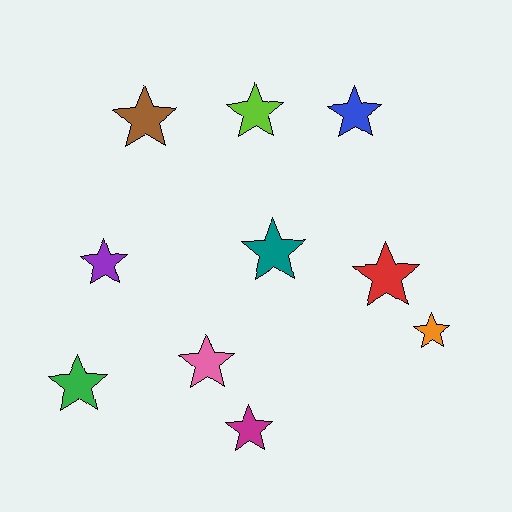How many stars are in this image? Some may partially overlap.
There are 10 stars.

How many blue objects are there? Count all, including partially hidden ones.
There is 1 blue object.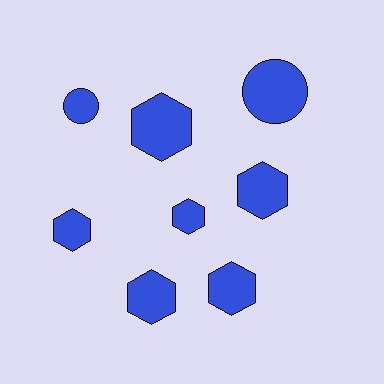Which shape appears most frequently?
Hexagon, with 6 objects.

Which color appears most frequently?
Blue, with 8 objects.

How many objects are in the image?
There are 8 objects.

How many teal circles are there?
There are no teal circles.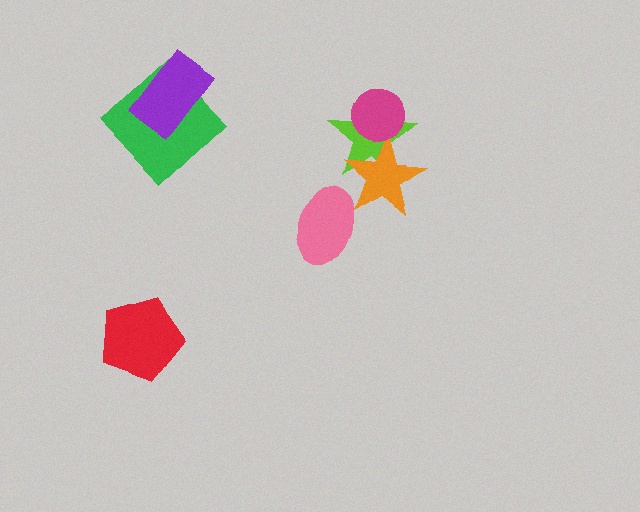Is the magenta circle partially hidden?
No, no other shape covers it.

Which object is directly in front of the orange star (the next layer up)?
The magenta circle is directly in front of the orange star.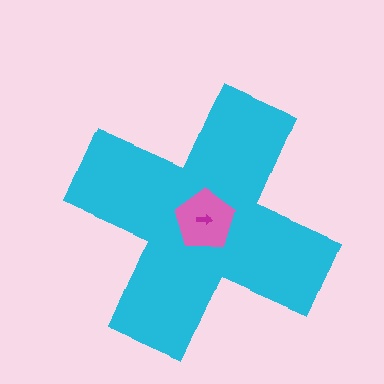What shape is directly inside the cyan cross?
The pink pentagon.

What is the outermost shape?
The cyan cross.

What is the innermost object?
The magenta arrow.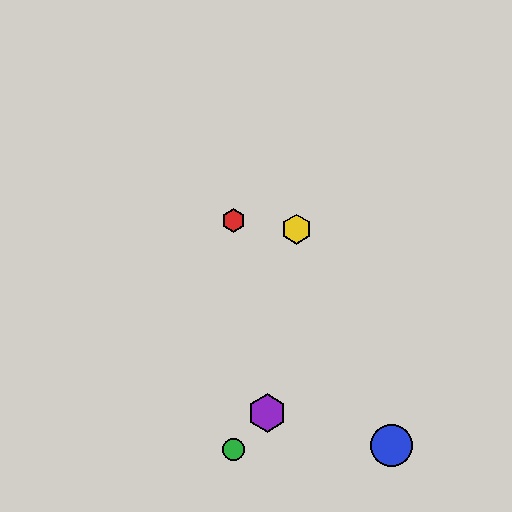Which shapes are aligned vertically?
The red hexagon, the green circle are aligned vertically.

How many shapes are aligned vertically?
2 shapes (the red hexagon, the green circle) are aligned vertically.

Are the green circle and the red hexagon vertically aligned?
Yes, both are at x≈234.